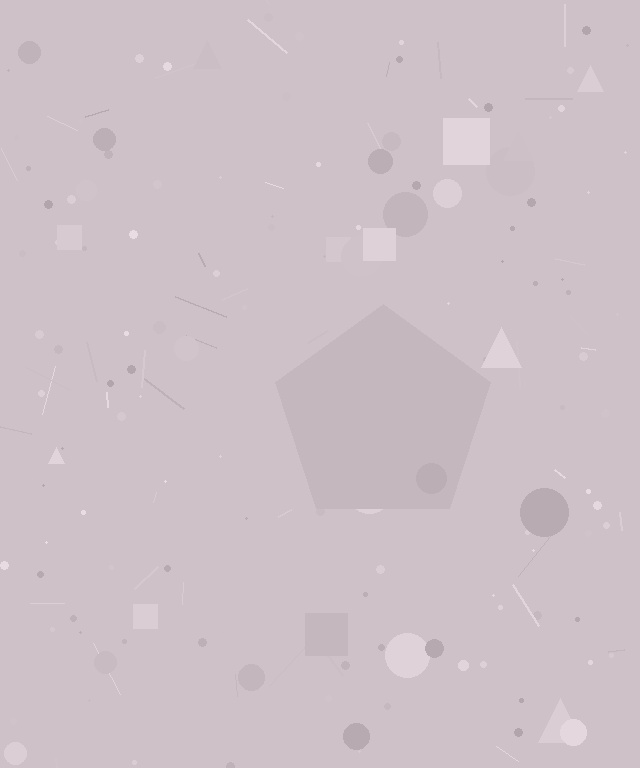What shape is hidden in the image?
A pentagon is hidden in the image.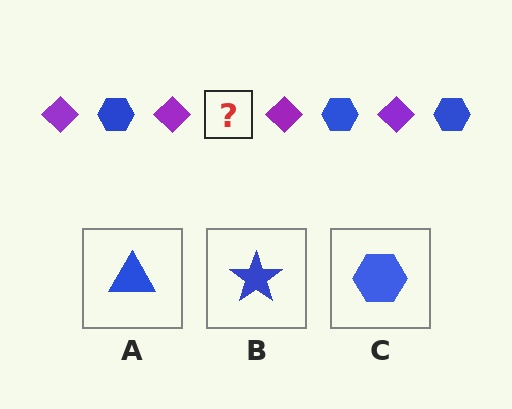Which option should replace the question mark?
Option C.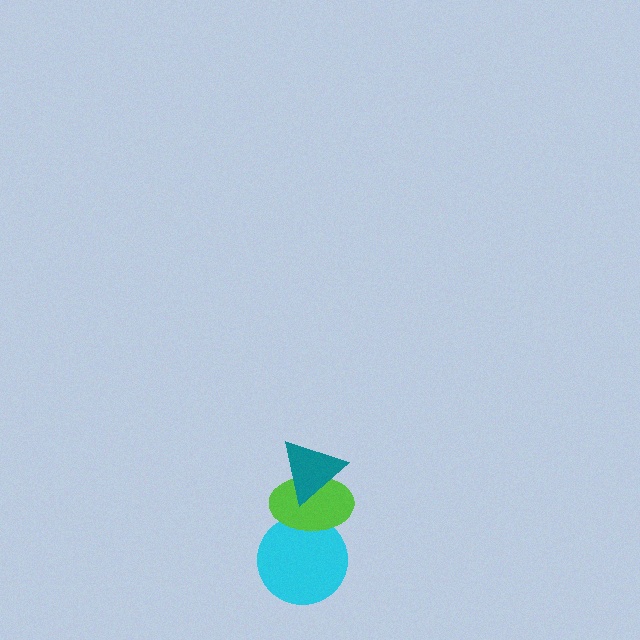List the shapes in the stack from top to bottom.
From top to bottom: the teal triangle, the lime ellipse, the cyan circle.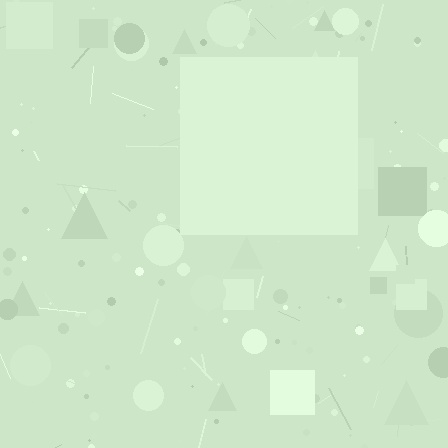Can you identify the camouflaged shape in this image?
The camouflaged shape is a square.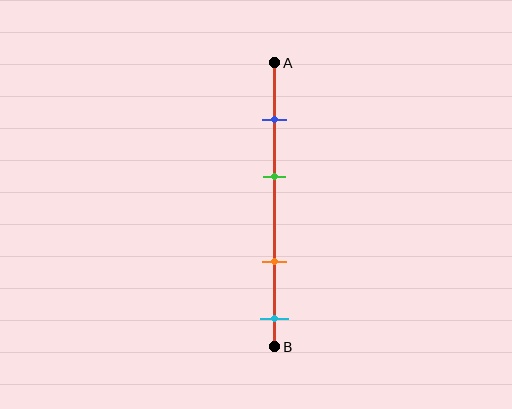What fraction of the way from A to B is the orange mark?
The orange mark is approximately 70% (0.7) of the way from A to B.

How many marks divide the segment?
There are 4 marks dividing the segment.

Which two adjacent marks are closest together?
The blue and green marks are the closest adjacent pair.